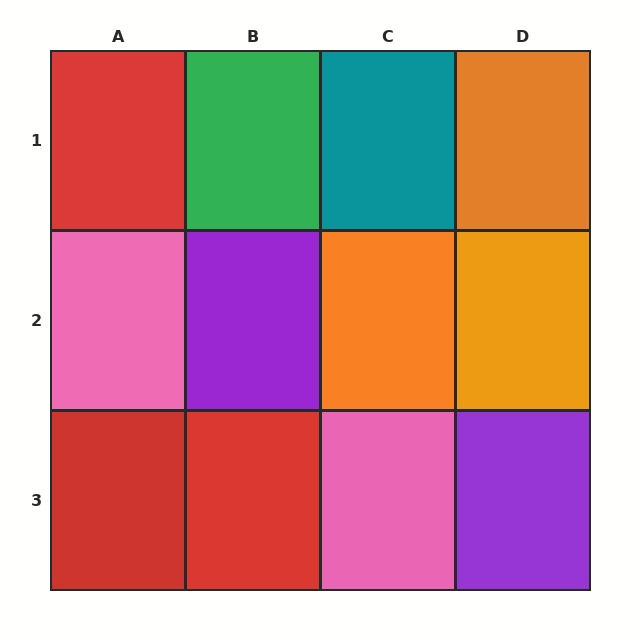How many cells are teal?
1 cell is teal.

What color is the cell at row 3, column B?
Red.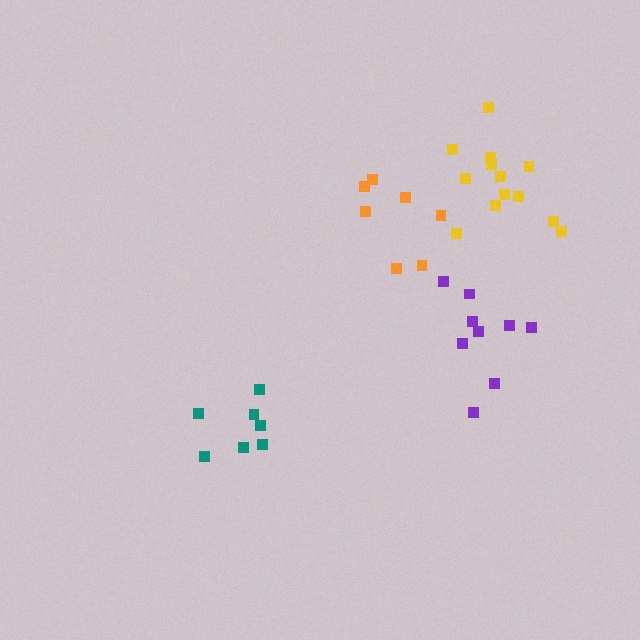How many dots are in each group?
Group 1: 9 dots, Group 2: 7 dots, Group 3: 7 dots, Group 4: 13 dots (36 total).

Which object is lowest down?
The teal cluster is bottommost.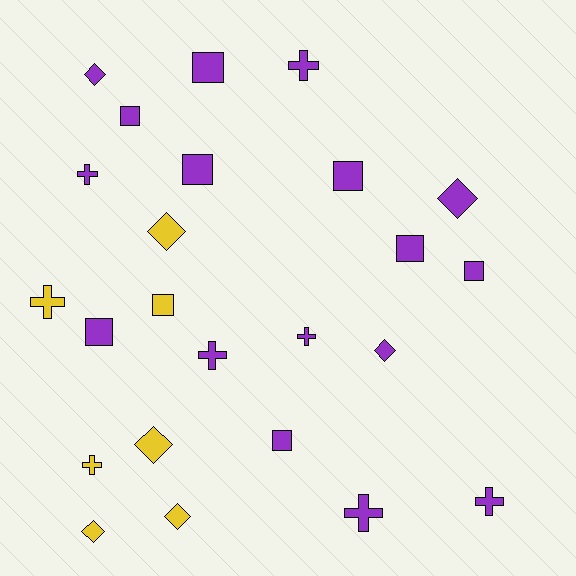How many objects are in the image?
There are 24 objects.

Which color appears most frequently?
Purple, with 17 objects.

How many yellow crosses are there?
There are 2 yellow crosses.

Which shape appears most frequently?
Square, with 9 objects.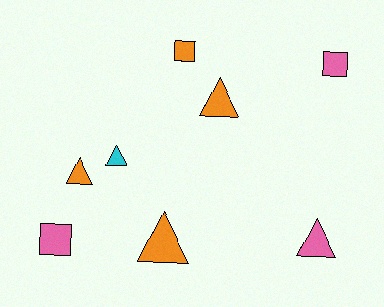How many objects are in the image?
There are 8 objects.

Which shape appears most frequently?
Triangle, with 5 objects.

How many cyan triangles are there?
There is 1 cyan triangle.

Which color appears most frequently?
Orange, with 4 objects.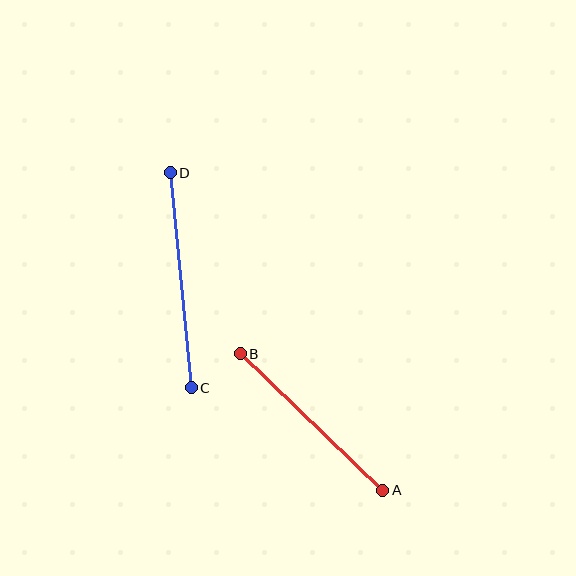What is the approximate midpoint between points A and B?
The midpoint is at approximately (311, 422) pixels.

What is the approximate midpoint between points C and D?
The midpoint is at approximately (181, 280) pixels.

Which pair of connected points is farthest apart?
Points C and D are farthest apart.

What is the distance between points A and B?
The distance is approximately 198 pixels.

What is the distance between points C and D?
The distance is approximately 216 pixels.